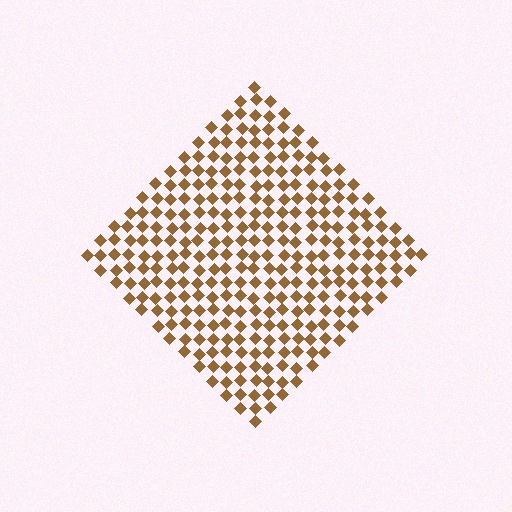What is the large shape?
The large shape is a diamond.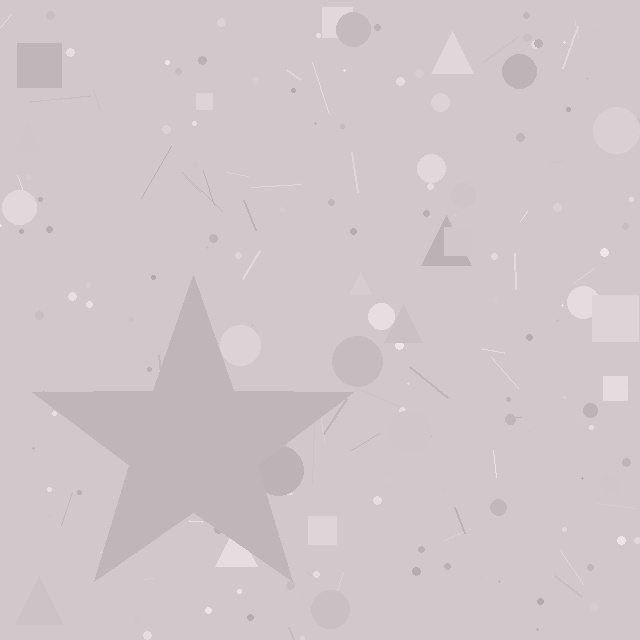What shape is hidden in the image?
A star is hidden in the image.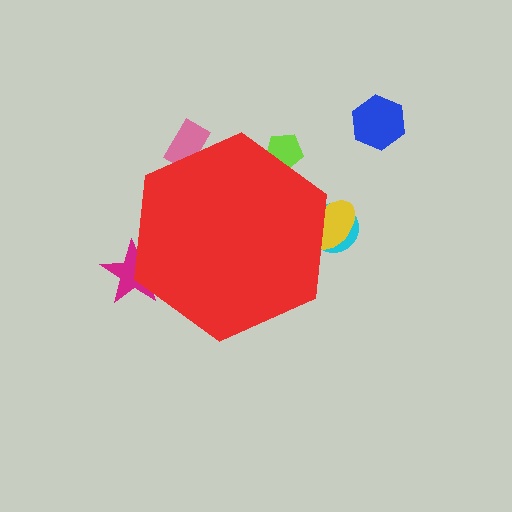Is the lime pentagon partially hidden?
Yes, the lime pentagon is partially hidden behind the red hexagon.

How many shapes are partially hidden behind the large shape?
5 shapes are partially hidden.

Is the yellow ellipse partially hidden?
Yes, the yellow ellipse is partially hidden behind the red hexagon.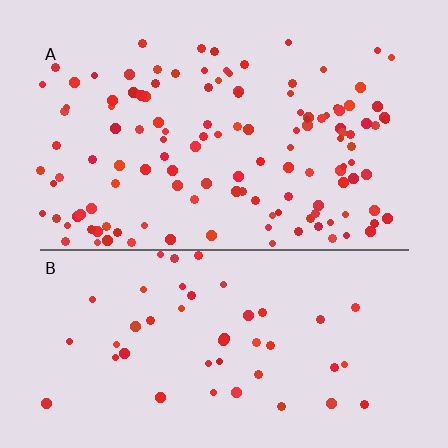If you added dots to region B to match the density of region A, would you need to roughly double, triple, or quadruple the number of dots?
Approximately triple.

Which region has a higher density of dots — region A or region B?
A (the top).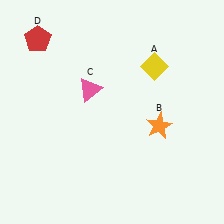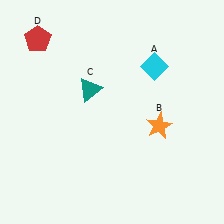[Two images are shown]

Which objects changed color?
A changed from yellow to cyan. C changed from pink to teal.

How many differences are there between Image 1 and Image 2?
There are 2 differences between the two images.